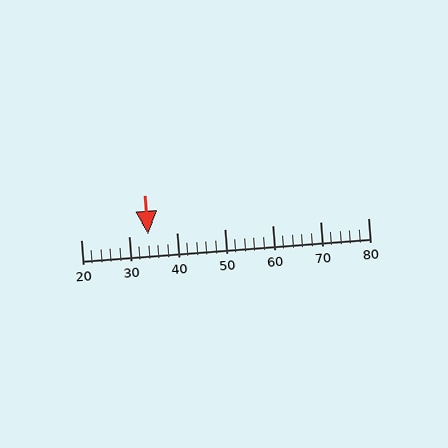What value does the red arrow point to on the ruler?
The red arrow points to approximately 34.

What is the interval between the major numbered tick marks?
The major tick marks are spaced 10 units apart.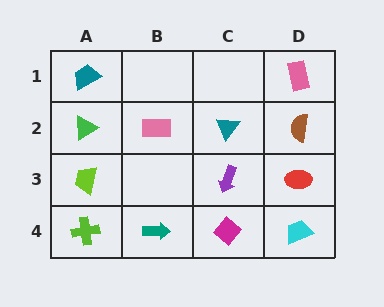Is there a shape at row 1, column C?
No, that cell is empty.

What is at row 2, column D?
A brown semicircle.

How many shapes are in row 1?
2 shapes.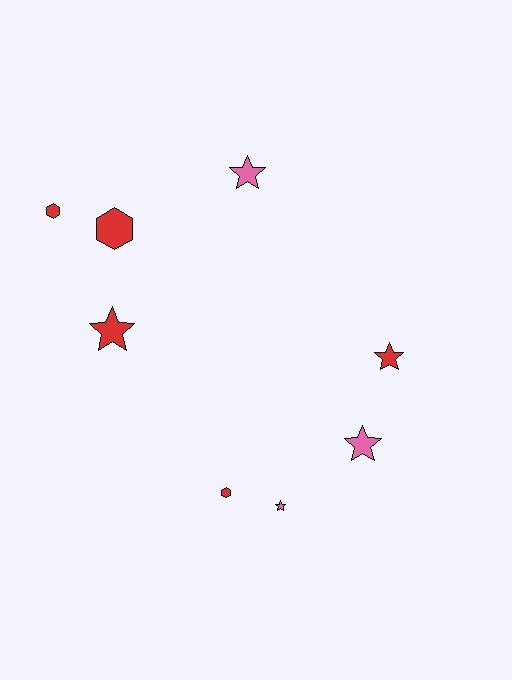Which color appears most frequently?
Red, with 5 objects.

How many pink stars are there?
There are 3 pink stars.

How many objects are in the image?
There are 8 objects.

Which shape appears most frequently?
Star, with 5 objects.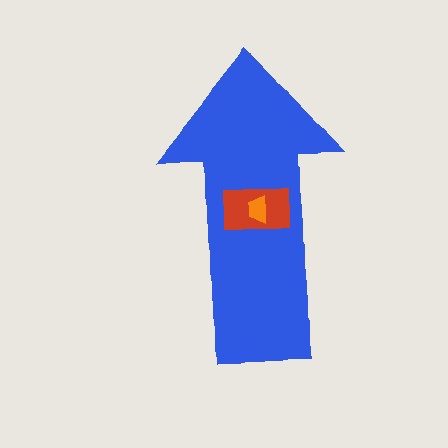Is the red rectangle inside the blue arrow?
Yes.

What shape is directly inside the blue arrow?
The red rectangle.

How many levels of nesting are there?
3.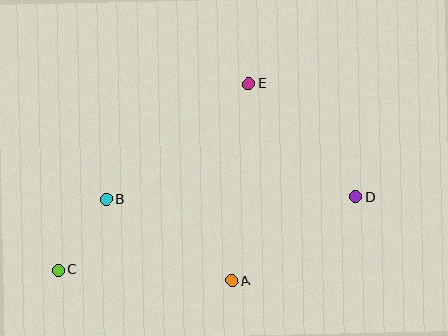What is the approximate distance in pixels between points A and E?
The distance between A and E is approximately 198 pixels.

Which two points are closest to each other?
Points B and C are closest to each other.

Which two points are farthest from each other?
Points C and D are farthest from each other.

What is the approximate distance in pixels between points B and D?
The distance between B and D is approximately 249 pixels.